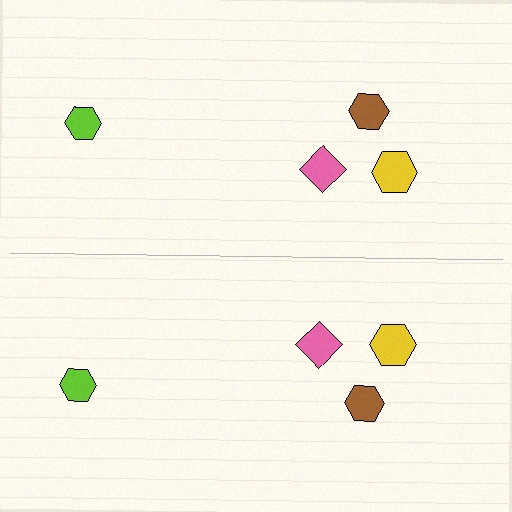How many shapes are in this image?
There are 8 shapes in this image.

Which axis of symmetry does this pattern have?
The pattern has a horizontal axis of symmetry running through the center of the image.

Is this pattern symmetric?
Yes, this pattern has bilateral (reflection) symmetry.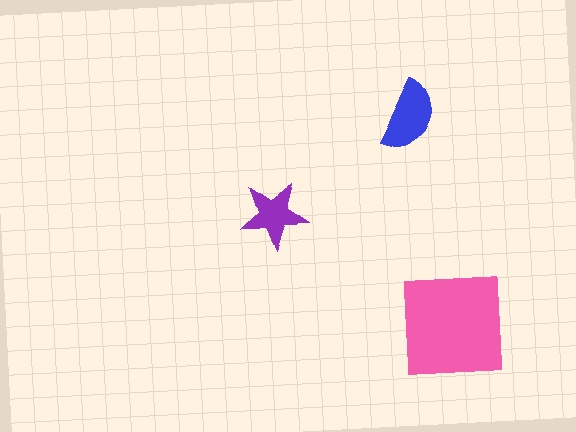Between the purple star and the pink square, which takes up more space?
The pink square.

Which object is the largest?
The pink square.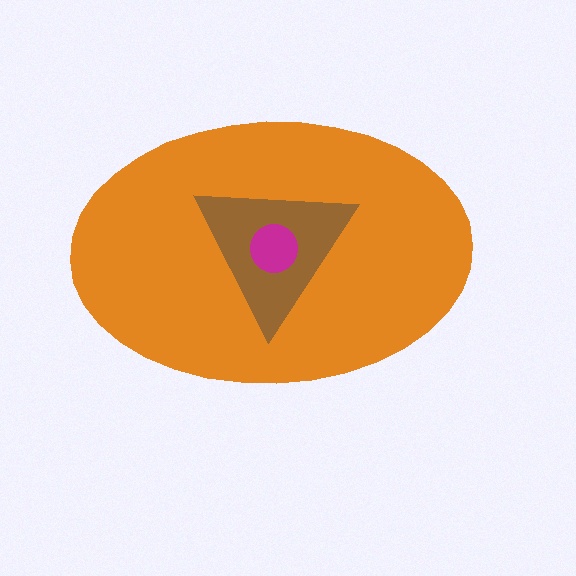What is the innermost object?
The magenta circle.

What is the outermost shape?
The orange ellipse.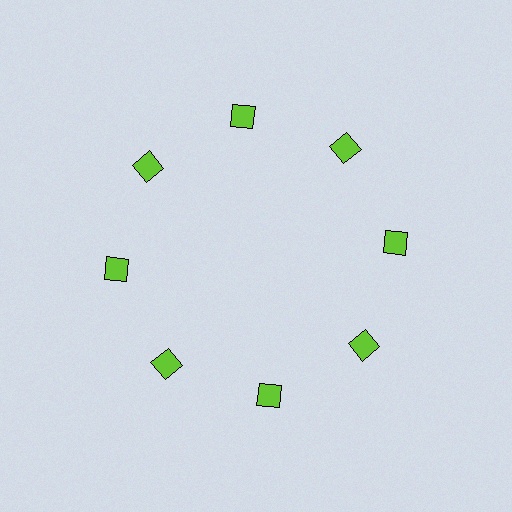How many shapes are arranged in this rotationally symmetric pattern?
There are 8 shapes, arranged in 8 groups of 1.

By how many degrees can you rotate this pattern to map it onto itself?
The pattern maps onto itself every 45 degrees of rotation.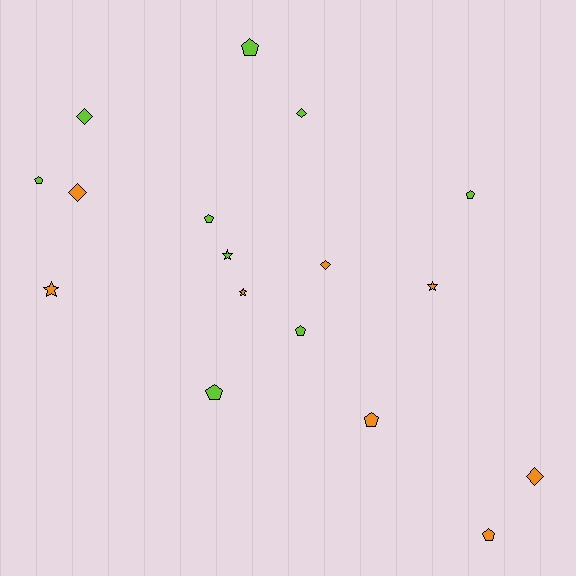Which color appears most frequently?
Lime, with 9 objects.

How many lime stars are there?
There is 1 lime star.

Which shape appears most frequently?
Pentagon, with 8 objects.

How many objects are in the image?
There are 17 objects.